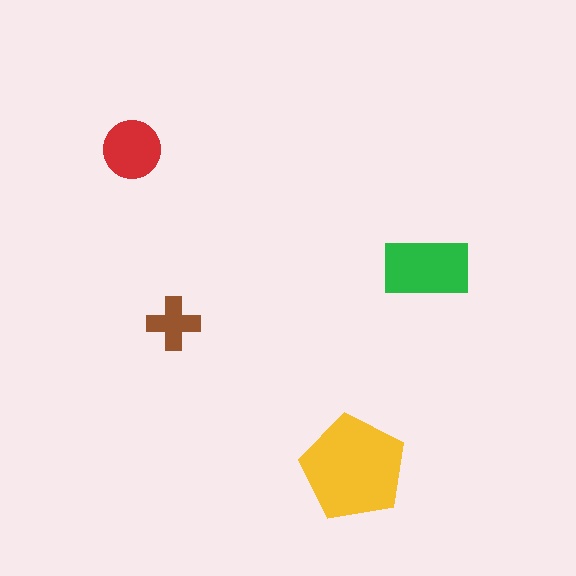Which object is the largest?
The yellow pentagon.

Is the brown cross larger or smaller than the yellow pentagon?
Smaller.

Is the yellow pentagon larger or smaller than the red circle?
Larger.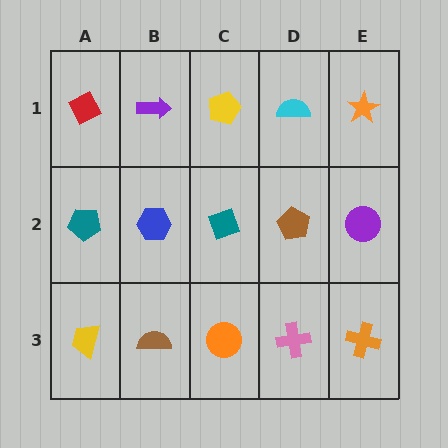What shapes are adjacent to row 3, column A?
A teal pentagon (row 2, column A), a brown semicircle (row 3, column B).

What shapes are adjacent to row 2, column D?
A cyan semicircle (row 1, column D), a pink cross (row 3, column D), a teal diamond (row 2, column C), a purple circle (row 2, column E).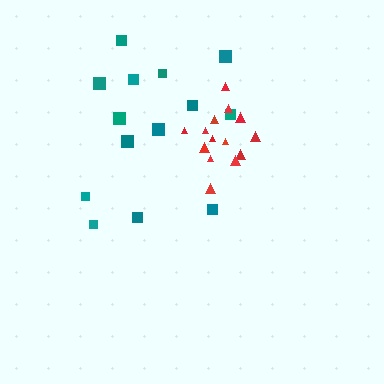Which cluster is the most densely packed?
Red.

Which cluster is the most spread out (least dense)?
Teal.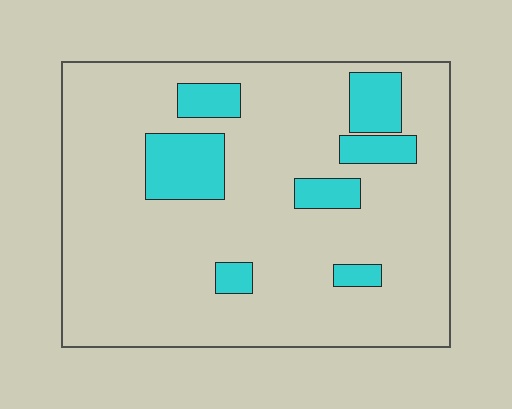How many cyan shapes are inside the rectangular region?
7.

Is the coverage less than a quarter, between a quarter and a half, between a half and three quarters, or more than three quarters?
Less than a quarter.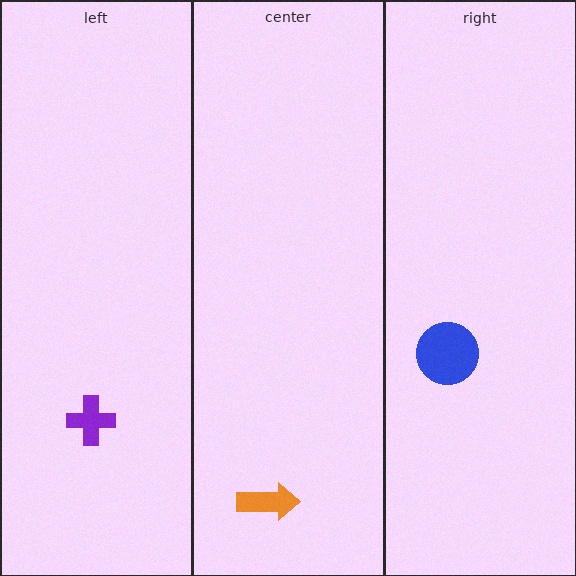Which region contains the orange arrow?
The center region.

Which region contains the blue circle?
The right region.